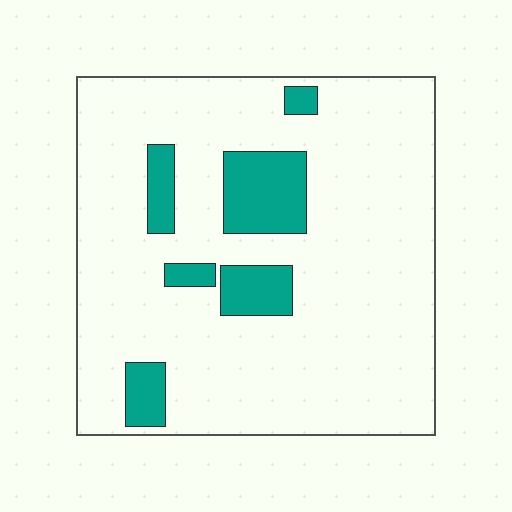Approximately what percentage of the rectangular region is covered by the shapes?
Approximately 15%.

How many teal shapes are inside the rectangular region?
6.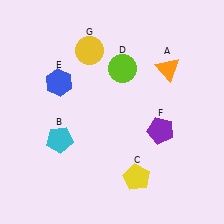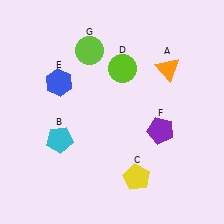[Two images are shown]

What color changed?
The circle (G) changed from yellow in Image 1 to lime in Image 2.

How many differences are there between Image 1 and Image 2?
There is 1 difference between the two images.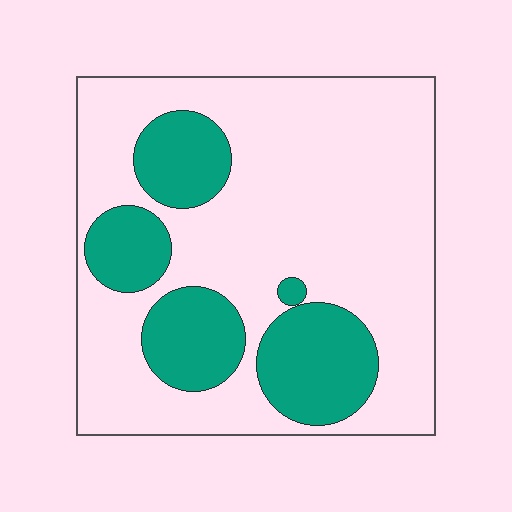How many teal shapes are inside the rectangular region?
5.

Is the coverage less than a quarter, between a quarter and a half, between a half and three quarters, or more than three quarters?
Between a quarter and a half.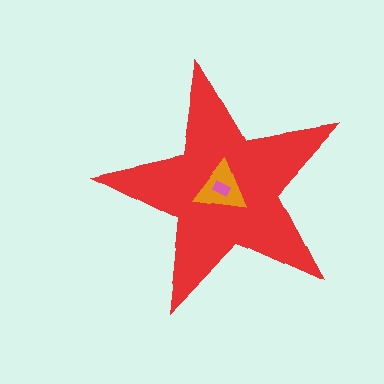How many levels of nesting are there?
3.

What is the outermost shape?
The red star.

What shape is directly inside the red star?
The orange triangle.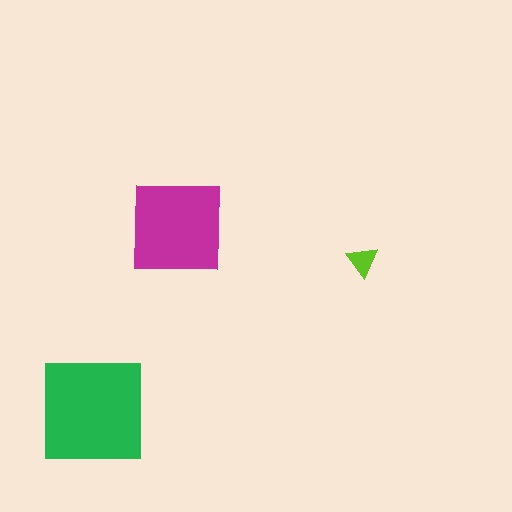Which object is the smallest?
The lime triangle.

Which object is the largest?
The green square.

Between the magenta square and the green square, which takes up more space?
The green square.